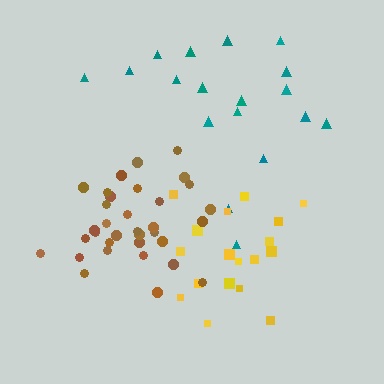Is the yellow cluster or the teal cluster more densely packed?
Yellow.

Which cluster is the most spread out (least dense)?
Teal.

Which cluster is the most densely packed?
Brown.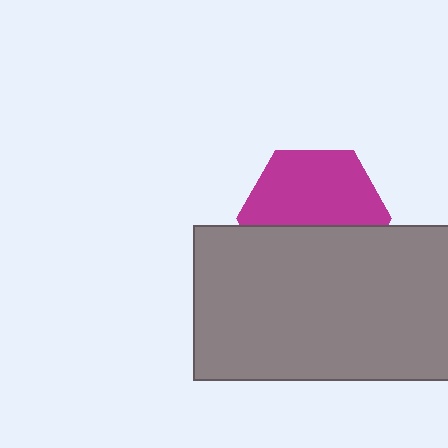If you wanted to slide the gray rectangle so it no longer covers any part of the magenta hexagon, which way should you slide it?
Slide it down — that is the most direct way to separate the two shapes.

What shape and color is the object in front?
The object in front is a gray rectangle.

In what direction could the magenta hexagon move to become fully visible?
The magenta hexagon could move up. That would shift it out from behind the gray rectangle entirely.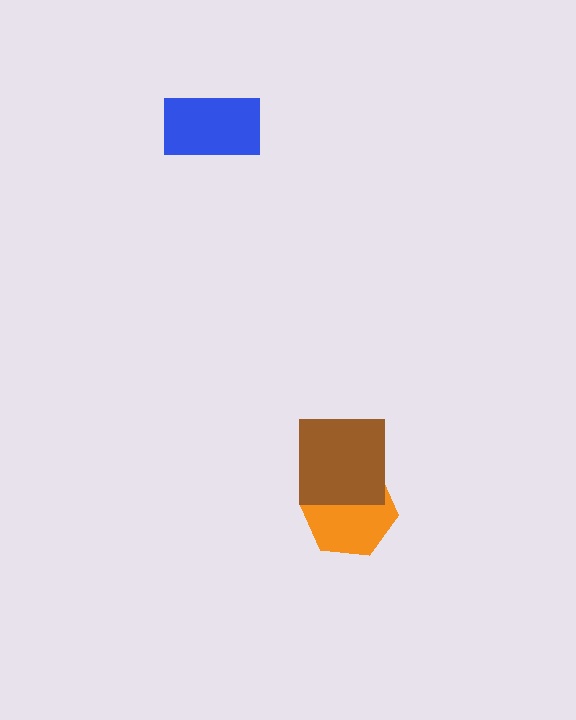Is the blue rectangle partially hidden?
No, no other shape covers it.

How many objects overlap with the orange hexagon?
1 object overlaps with the orange hexagon.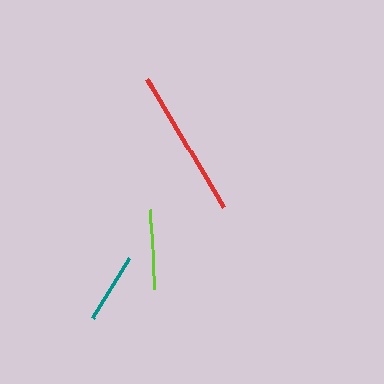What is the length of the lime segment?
The lime segment is approximately 80 pixels long.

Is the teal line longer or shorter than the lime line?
The lime line is longer than the teal line.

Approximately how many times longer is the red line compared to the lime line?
The red line is approximately 1.9 times the length of the lime line.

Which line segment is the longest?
The red line is the longest at approximately 150 pixels.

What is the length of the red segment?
The red segment is approximately 150 pixels long.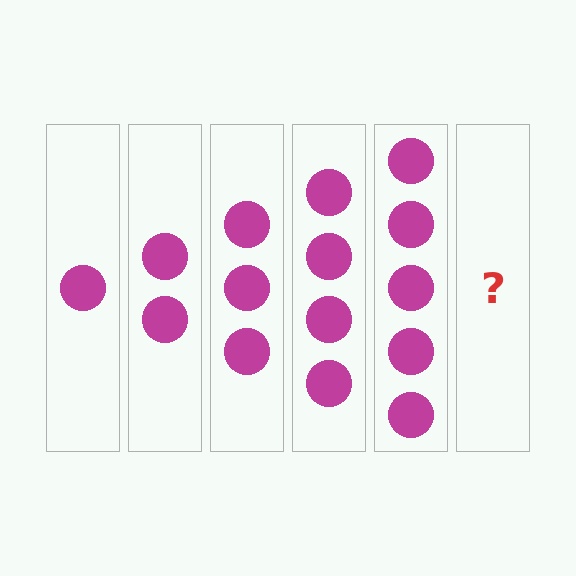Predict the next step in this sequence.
The next step is 6 circles.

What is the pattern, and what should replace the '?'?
The pattern is that each step adds one more circle. The '?' should be 6 circles.